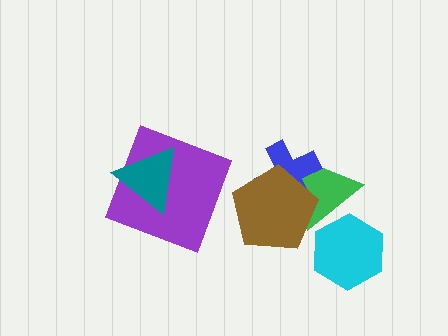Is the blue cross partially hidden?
Yes, it is partially covered by another shape.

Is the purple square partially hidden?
Yes, it is partially covered by another shape.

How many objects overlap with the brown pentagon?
2 objects overlap with the brown pentagon.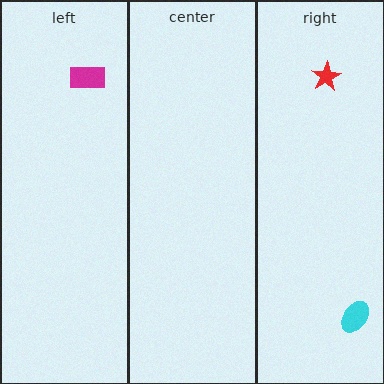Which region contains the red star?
The right region.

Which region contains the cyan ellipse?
The right region.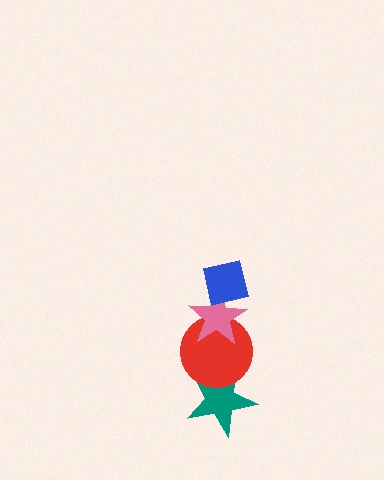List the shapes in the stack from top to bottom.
From top to bottom: the blue square, the pink star, the red circle, the teal star.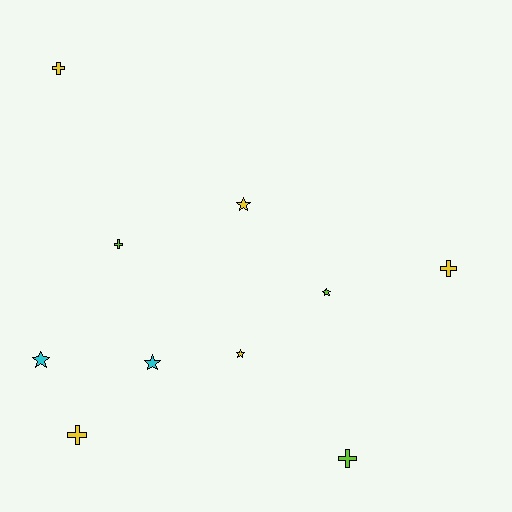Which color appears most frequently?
Yellow, with 5 objects.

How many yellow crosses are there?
There are 3 yellow crosses.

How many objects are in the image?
There are 10 objects.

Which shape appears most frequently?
Cross, with 5 objects.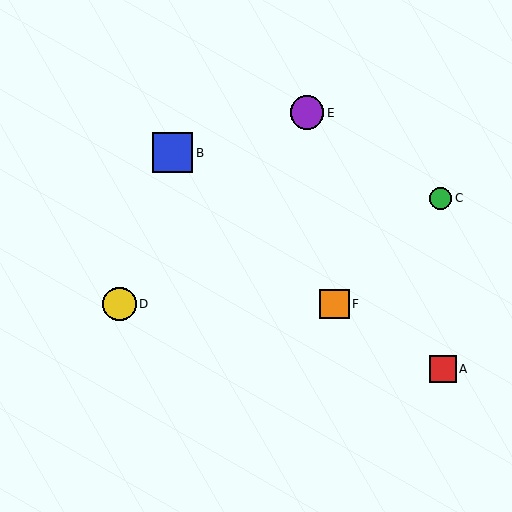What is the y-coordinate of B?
Object B is at y≈153.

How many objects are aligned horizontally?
2 objects (D, F) are aligned horizontally.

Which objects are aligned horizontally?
Objects D, F are aligned horizontally.